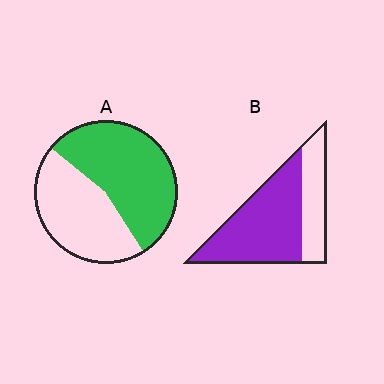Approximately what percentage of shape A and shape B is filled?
A is approximately 55% and B is approximately 70%.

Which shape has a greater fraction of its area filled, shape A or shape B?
Shape B.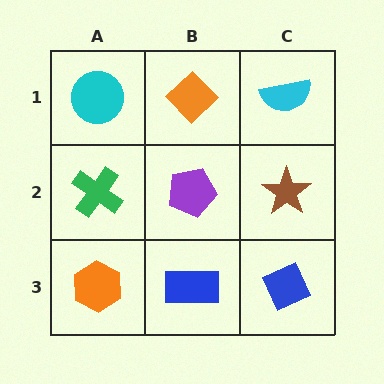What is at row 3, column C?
A blue diamond.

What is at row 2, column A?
A green cross.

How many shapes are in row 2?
3 shapes.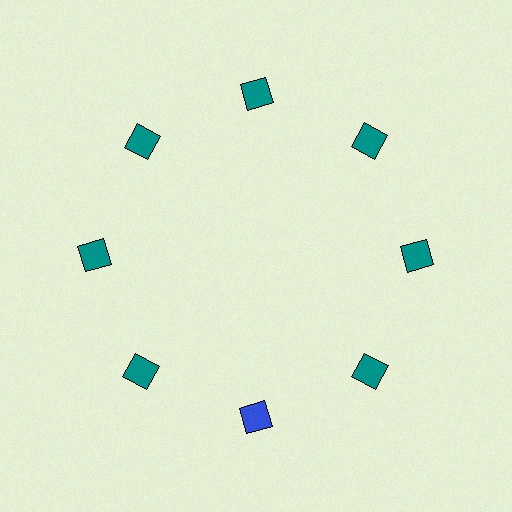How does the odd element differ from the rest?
It has a different color: blue instead of teal.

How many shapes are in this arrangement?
There are 8 shapes arranged in a ring pattern.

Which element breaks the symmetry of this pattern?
The blue diamond at roughly the 6 o'clock position breaks the symmetry. All other shapes are teal diamonds.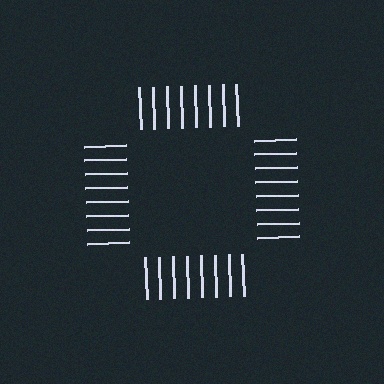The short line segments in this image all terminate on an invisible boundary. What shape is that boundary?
An illusory square — the line segments terminate on its edges but no continuous stroke is drawn.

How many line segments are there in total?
32 — 8 along each of the 4 edges.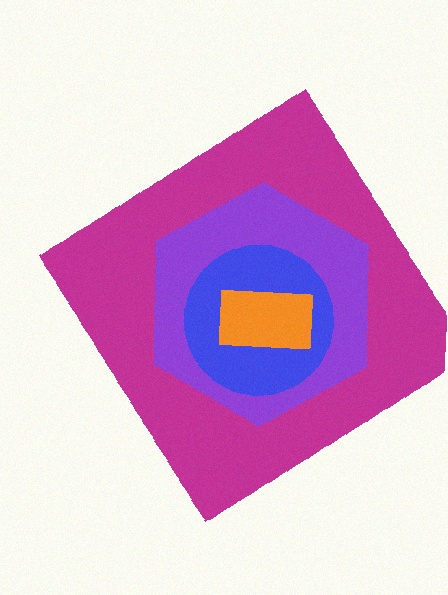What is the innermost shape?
The orange rectangle.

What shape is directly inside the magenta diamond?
The purple hexagon.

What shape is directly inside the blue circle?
The orange rectangle.